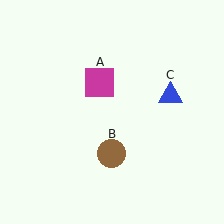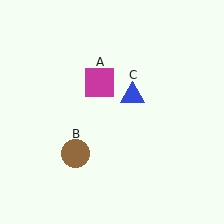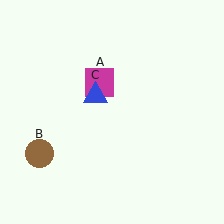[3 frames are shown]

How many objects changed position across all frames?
2 objects changed position: brown circle (object B), blue triangle (object C).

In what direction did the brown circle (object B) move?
The brown circle (object B) moved left.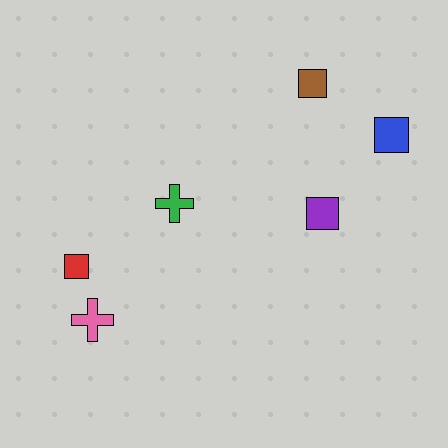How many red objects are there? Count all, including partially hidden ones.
There is 1 red object.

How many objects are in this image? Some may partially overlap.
There are 6 objects.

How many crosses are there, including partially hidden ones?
There are 2 crosses.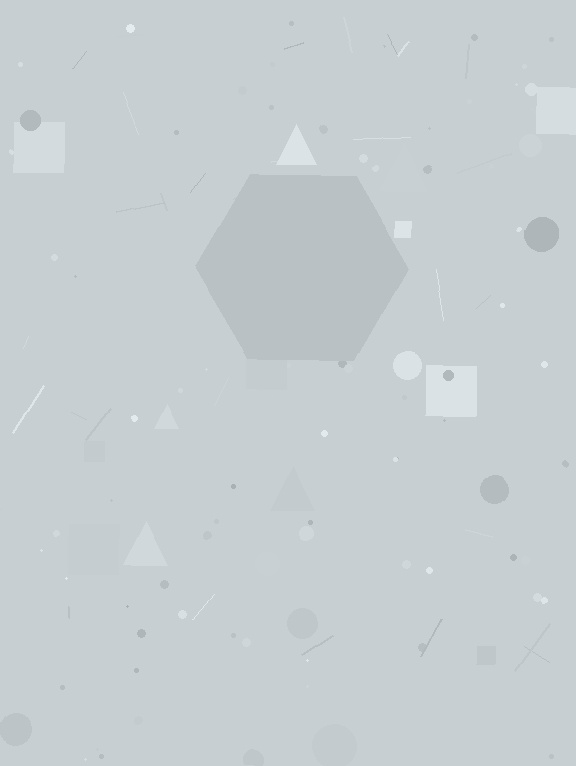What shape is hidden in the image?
A hexagon is hidden in the image.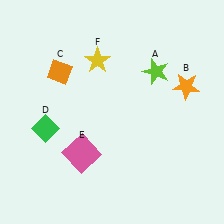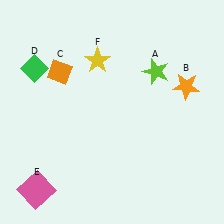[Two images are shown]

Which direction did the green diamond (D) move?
The green diamond (D) moved up.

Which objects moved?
The objects that moved are: the green diamond (D), the pink square (E).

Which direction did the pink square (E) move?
The pink square (E) moved left.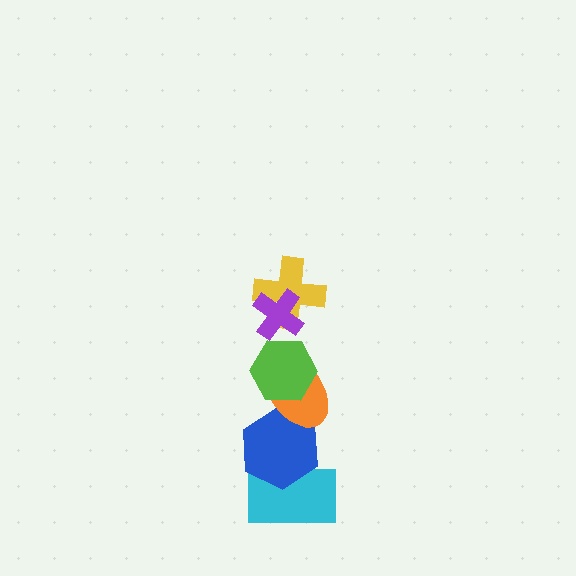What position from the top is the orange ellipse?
The orange ellipse is 4th from the top.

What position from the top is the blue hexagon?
The blue hexagon is 5th from the top.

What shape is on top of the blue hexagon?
The orange ellipse is on top of the blue hexagon.